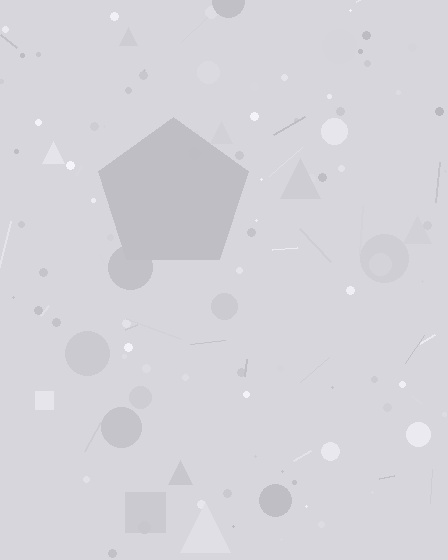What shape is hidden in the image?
A pentagon is hidden in the image.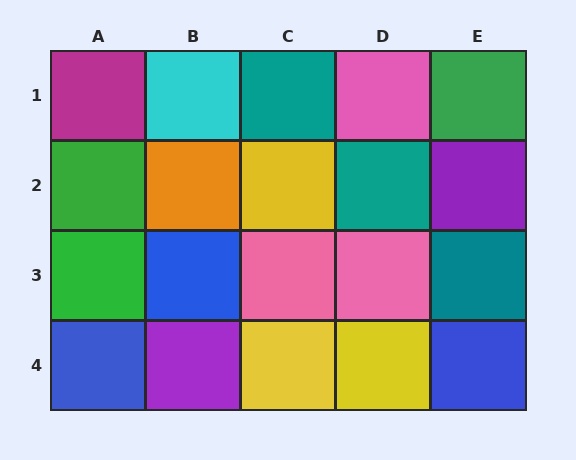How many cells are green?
3 cells are green.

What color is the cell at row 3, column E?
Teal.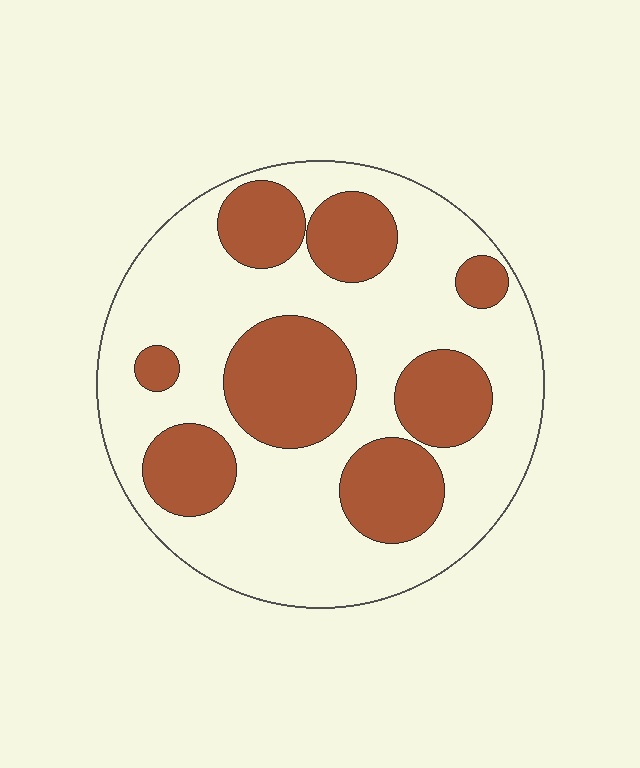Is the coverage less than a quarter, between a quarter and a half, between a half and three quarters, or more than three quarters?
Between a quarter and a half.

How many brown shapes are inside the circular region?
8.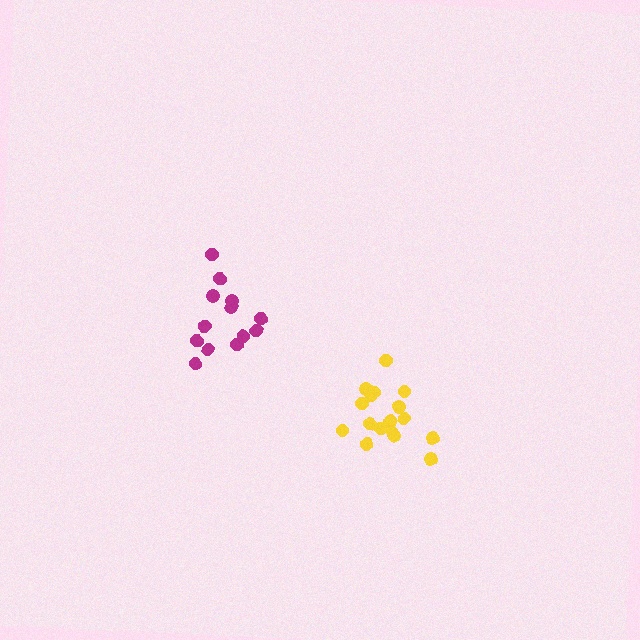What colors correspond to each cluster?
The clusters are colored: magenta, yellow.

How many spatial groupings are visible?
There are 2 spatial groupings.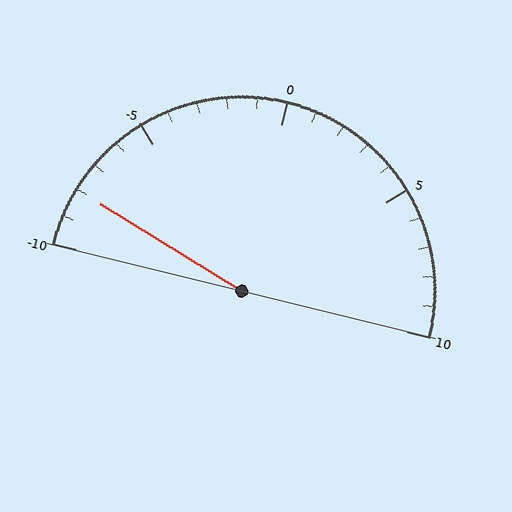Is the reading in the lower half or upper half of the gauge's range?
The reading is in the lower half of the range (-10 to 10).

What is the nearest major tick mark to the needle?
The nearest major tick mark is -10.